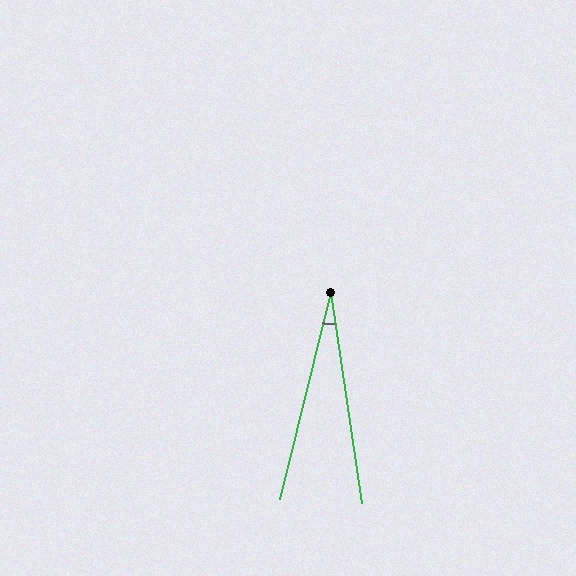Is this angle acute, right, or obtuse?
It is acute.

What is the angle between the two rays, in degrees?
Approximately 22 degrees.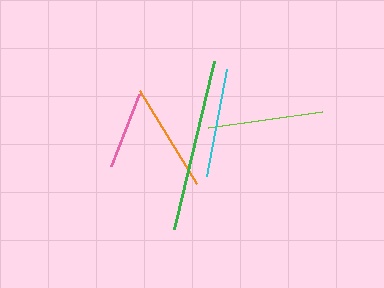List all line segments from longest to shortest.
From longest to shortest: green, lime, cyan, orange, pink.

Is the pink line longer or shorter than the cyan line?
The cyan line is longer than the pink line.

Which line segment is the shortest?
The pink line is the shortest at approximately 78 pixels.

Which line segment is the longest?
The green line is the longest at approximately 173 pixels.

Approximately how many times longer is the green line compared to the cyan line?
The green line is approximately 1.6 times the length of the cyan line.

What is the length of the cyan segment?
The cyan segment is approximately 109 pixels long.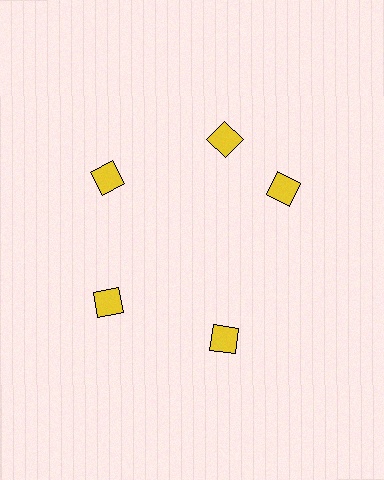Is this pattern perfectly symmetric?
No. The 5 yellow diamonds are arranged in a ring, but one element near the 3 o'clock position is rotated out of alignment along the ring, breaking the 5-fold rotational symmetry.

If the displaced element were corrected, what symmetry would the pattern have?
It would have 5-fold rotational symmetry — the pattern would map onto itself every 72 degrees.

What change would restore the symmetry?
The symmetry would be restored by rotating it back into even spacing with its neighbors so that all 5 diamonds sit at equal angles and equal distance from the center.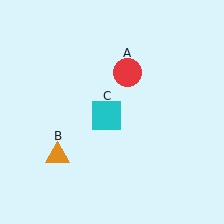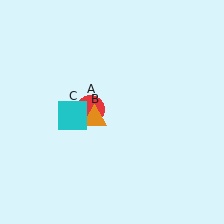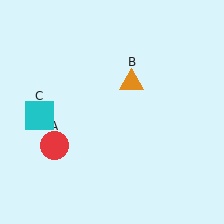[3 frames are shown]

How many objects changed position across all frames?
3 objects changed position: red circle (object A), orange triangle (object B), cyan square (object C).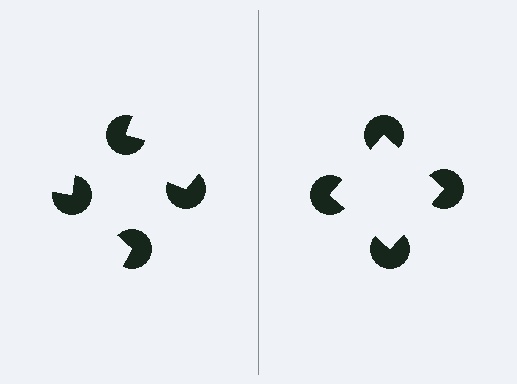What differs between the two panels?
The pac-man discs are positioned identically on both sides; only the wedge orientations differ. On the right they align to a square; on the left they are misaligned.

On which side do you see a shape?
An illusory square appears on the right side. On the left side the wedge cuts are rotated, so no coherent shape forms.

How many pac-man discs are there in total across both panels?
8 — 4 on each side.